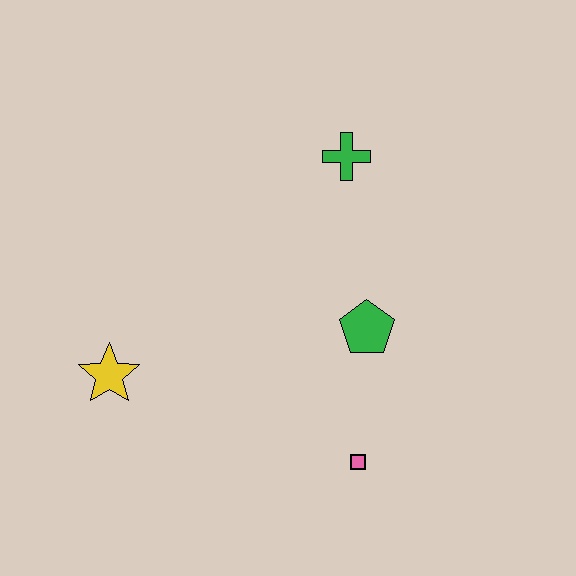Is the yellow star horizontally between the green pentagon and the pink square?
No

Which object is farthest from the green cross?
The yellow star is farthest from the green cross.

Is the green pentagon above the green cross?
No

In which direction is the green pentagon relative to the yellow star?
The green pentagon is to the right of the yellow star.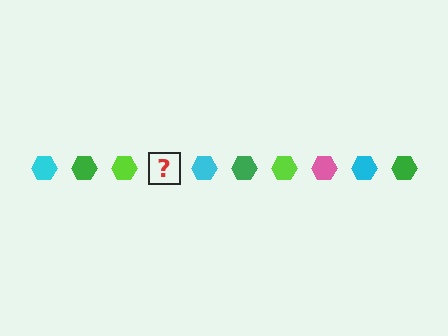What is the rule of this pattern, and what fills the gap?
The rule is that the pattern cycles through cyan, green, lime, pink hexagons. The gap should be filled with a pink hexagon.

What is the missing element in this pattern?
The missing element is a pink hexagon.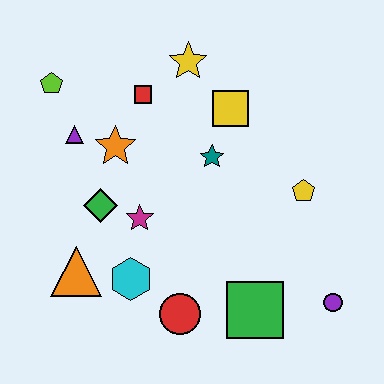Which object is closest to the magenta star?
The green diamond is closest to the magenta star.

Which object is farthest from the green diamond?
The purple circle is farthest from the green diamond.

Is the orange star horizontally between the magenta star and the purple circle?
No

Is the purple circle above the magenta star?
No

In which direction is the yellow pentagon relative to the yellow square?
The yellow pentagon is below the yellow square.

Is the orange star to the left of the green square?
Yes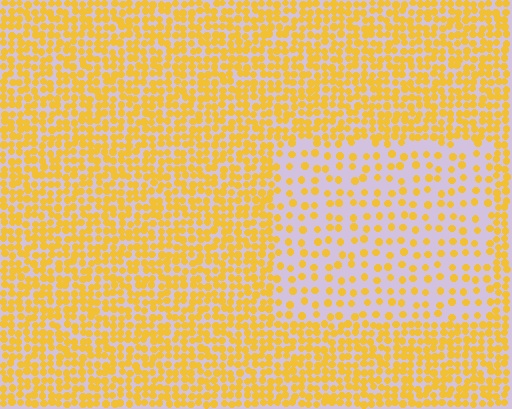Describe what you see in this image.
The image contains small yellow elements arranged at two different densities. A rectangle-shaped region is visible where the elements are less densely packed than the surrounding area.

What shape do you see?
I see a rectangle.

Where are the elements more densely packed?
The elements are more densely packed outside the rectangle boundary.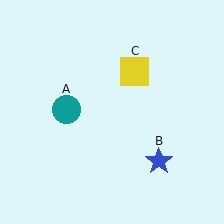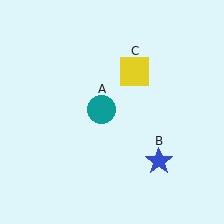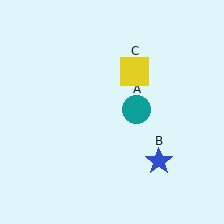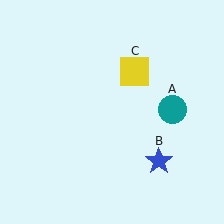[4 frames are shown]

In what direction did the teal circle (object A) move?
The teal circle (object A) moved right.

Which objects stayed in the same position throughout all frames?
Blue star (object B) and yellow square (object C) remained stationary.